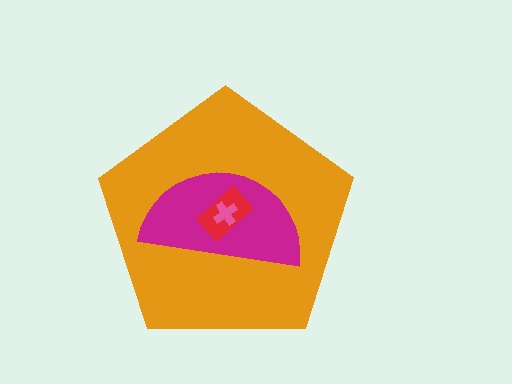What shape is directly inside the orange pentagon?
The magenta semicircle.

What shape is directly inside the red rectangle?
The pink cross.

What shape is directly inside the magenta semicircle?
The red rectangle.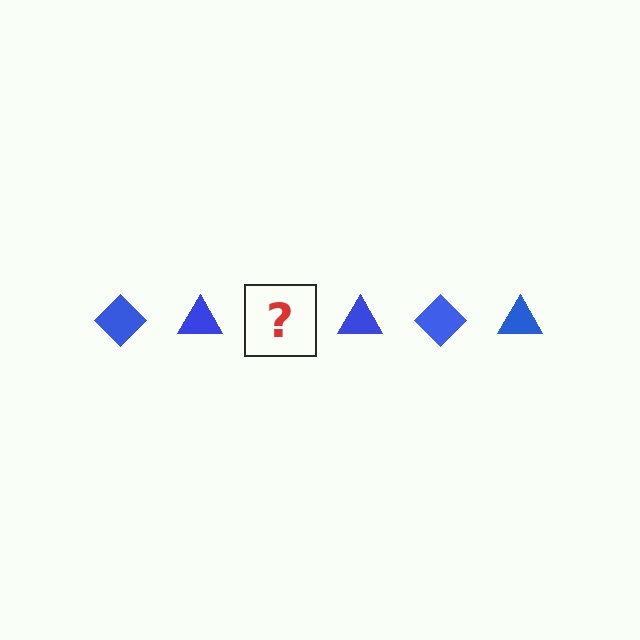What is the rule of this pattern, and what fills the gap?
The rule is that the pattern cycles through diamond, triangle shapes in blue. The gap should be filled with a blue diamond.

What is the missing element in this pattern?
The missing element is a blue diamond.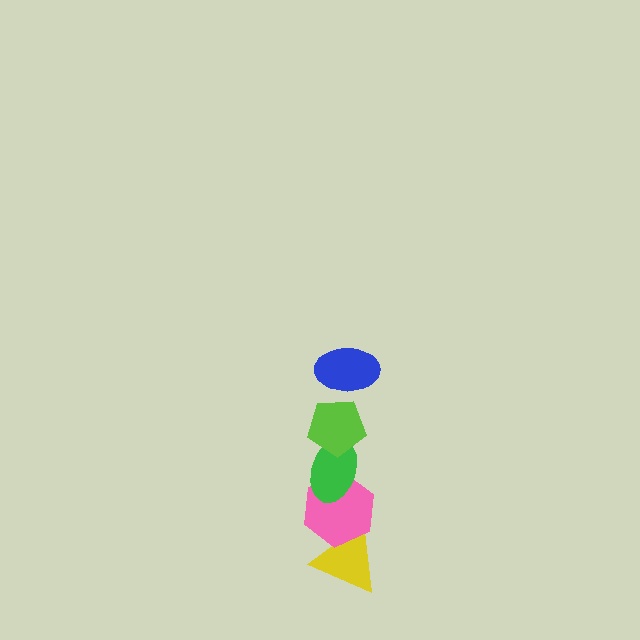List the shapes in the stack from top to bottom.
From top to bottom: the blue ellipse, the lime pentagon, the green ellipse, the pink hexagon, the yellow triangle.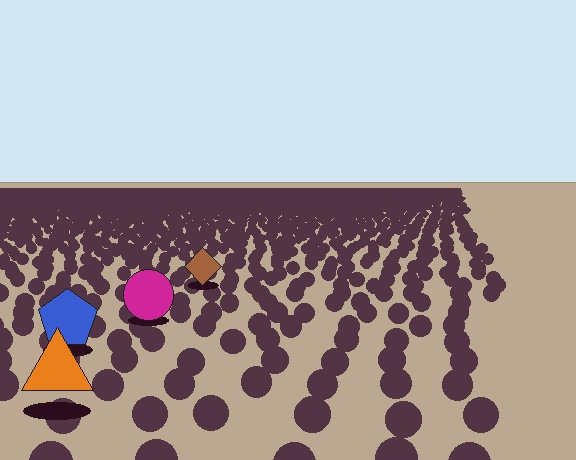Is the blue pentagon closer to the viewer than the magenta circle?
Yes. The blue pentagon is closer — you can tell from the texture gradient: the ground texture is coarser near it.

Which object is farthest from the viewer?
The brown diamond is farthest from the viewer. It appears smaller and the ground texture around it is denser.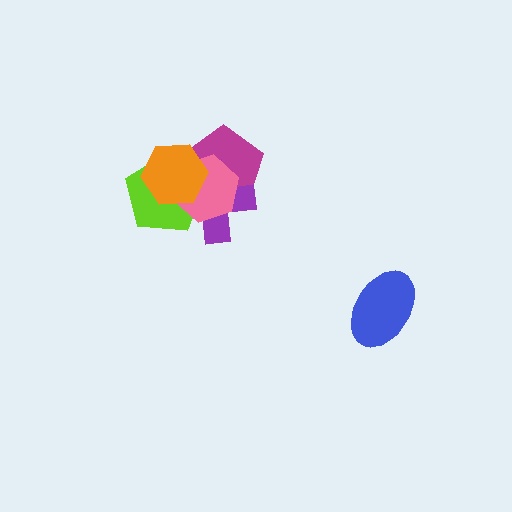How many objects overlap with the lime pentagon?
4 objects overlap with the lime pentagon.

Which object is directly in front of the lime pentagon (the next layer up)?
The pink hexagon is directly in front of the lime pentagon.